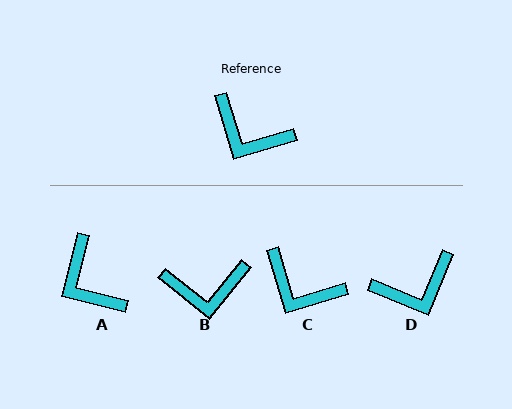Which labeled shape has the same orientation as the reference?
C.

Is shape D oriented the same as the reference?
No, it is off by about 51 degrees.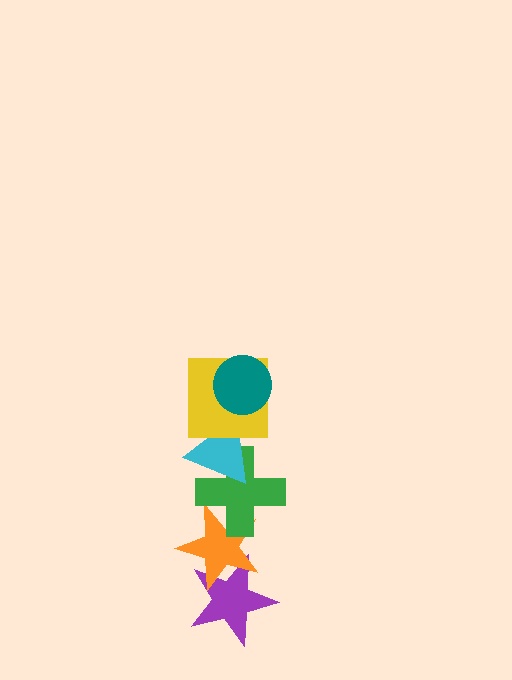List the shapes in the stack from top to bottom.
From top to bottom: the teal circle, the yellow square, the cyan triangle, the green cross, the orange star, the purple star.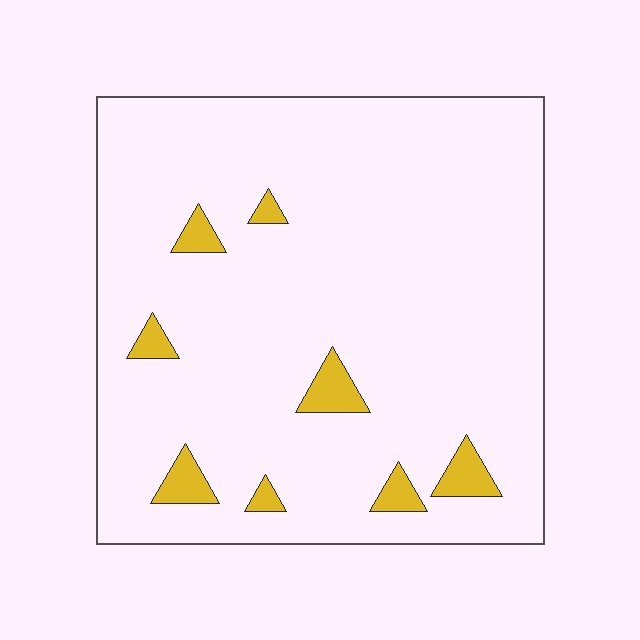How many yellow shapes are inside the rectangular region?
8.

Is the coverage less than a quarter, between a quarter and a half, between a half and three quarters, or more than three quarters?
Less than a quarter.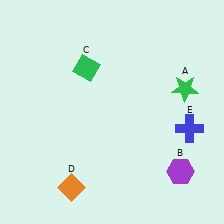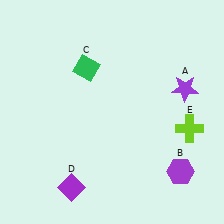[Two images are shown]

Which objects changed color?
A changed from green to purple. D changed from orange to purple. E changed from blue to lime.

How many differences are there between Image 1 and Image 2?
There are 3 differences between the two images.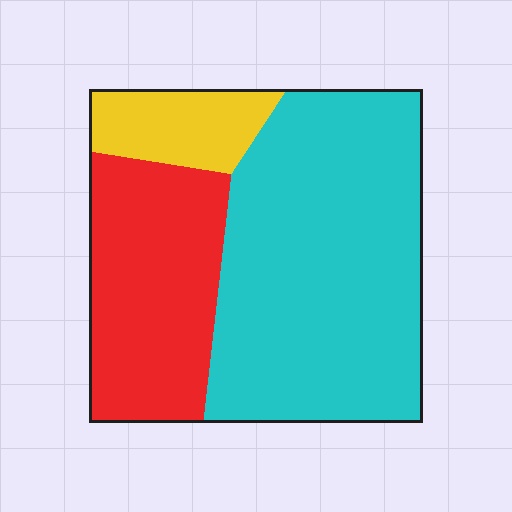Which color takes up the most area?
Cyan, at roughly 60%.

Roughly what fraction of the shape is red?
Red takes up about one third (1/3) of the shape.